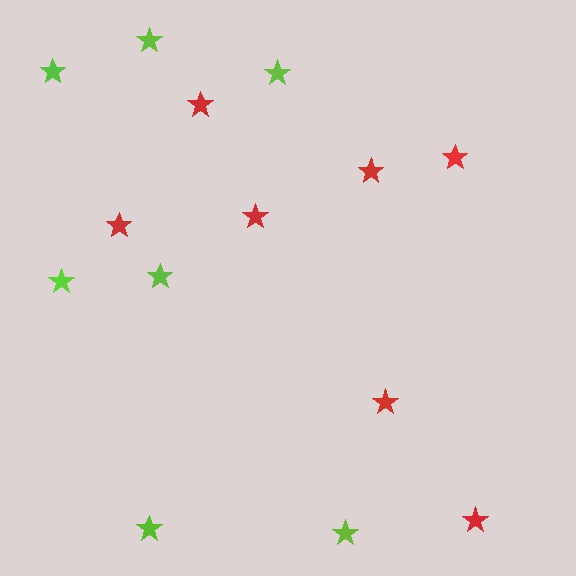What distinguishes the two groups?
There are 2 groups: one group of red stars (7) and one group of lime stars (7).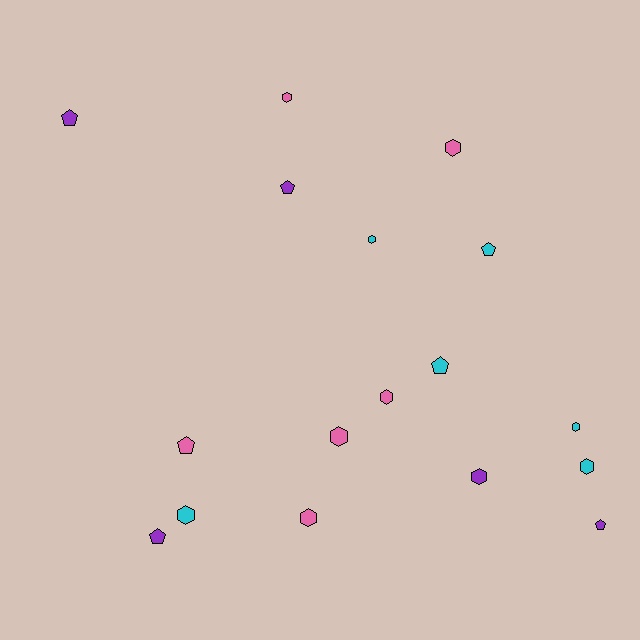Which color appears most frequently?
Cyan, with 6 objects.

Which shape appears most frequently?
Hexagon, with 10 objects.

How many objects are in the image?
There are 17 objects.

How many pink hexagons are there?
There are 5 pink hexagons.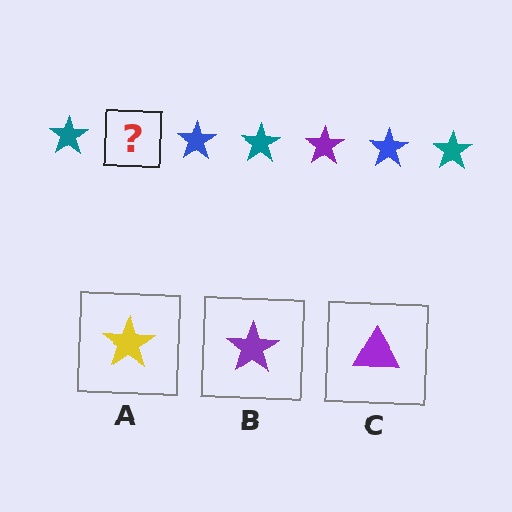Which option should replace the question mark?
Option B.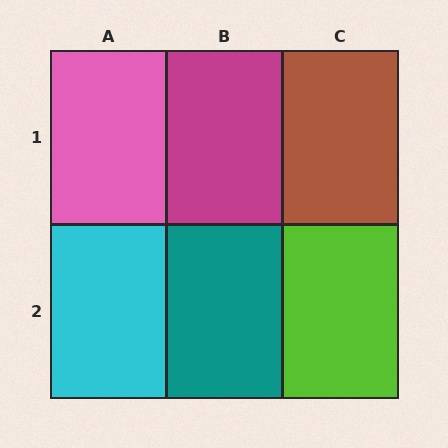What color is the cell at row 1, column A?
Pink.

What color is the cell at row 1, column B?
Magenta.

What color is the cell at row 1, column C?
Brown.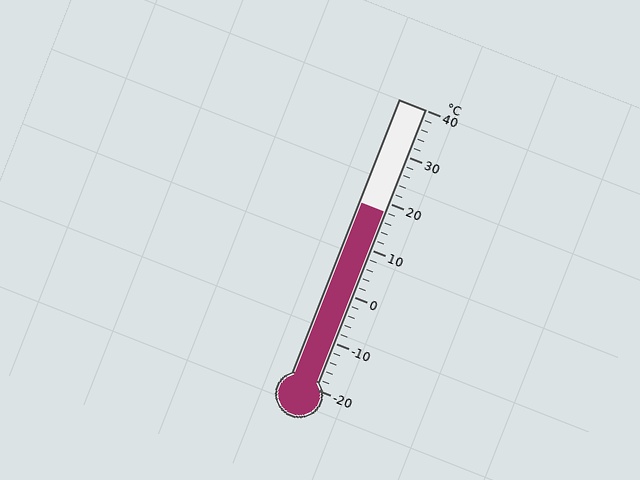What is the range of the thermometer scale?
The thermometer scale ranges from -20°C to 40°C.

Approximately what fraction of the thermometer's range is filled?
The thermometer is filled to approximately 65% of its range.